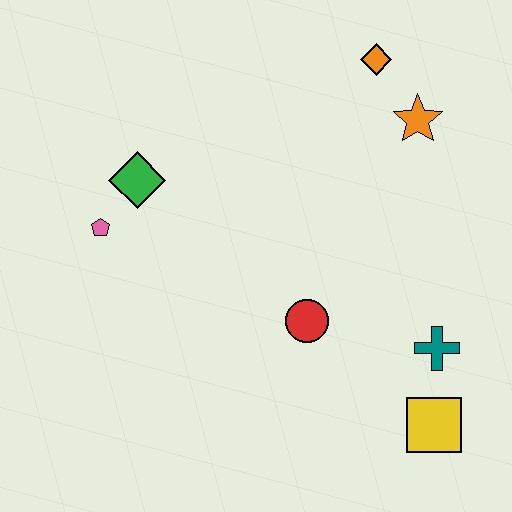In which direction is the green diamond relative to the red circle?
The green diamond is to the left of the red circle.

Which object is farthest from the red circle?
The orange diamond is farthest from the red circle.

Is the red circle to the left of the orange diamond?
Yes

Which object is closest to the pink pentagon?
The green diamond is closest to the pink pentagon.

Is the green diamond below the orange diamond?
Yes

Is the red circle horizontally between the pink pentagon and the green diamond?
No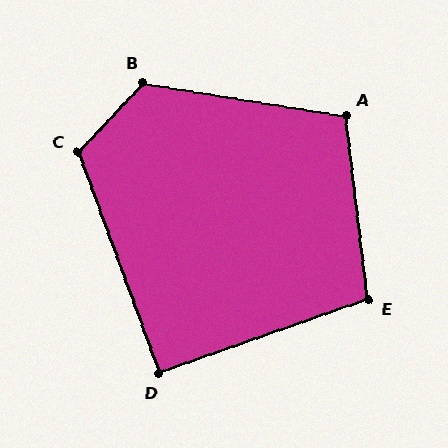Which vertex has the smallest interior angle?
D, at approximately 91 degrees.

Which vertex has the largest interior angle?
B, at approximately 124 degrees.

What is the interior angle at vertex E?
Approximately 102 degrees (obtuse).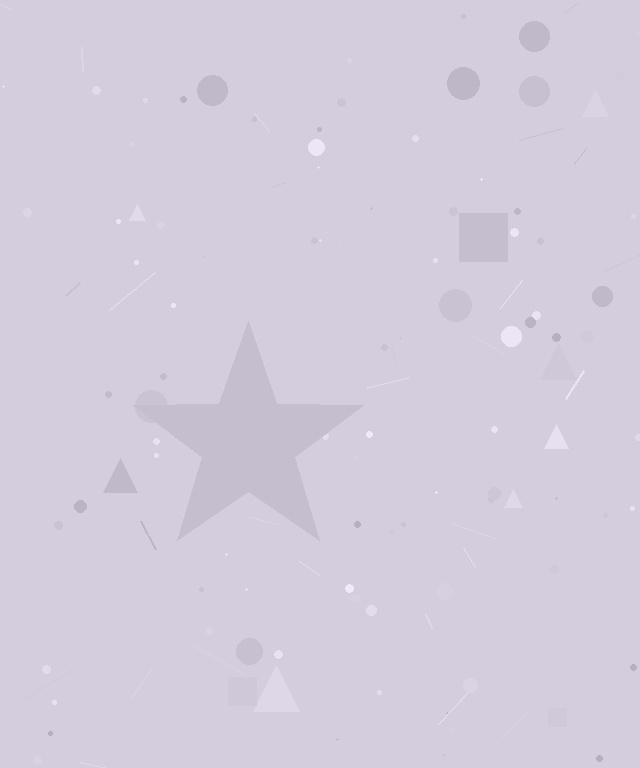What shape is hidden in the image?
A star is hidden in the image.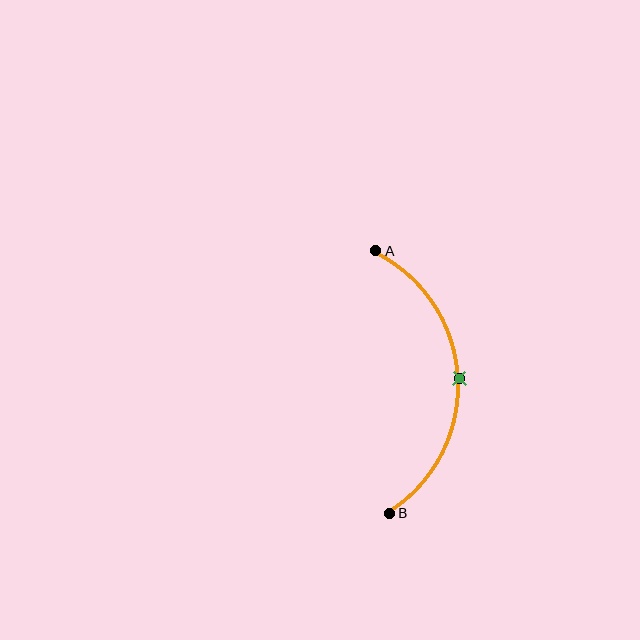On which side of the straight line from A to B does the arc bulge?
The arc bulges to the right of the straight line connecting A and B.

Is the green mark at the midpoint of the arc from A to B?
Yes. The green mark lies on the arc at equal arc-length from both A and B — it is the arc midpoint.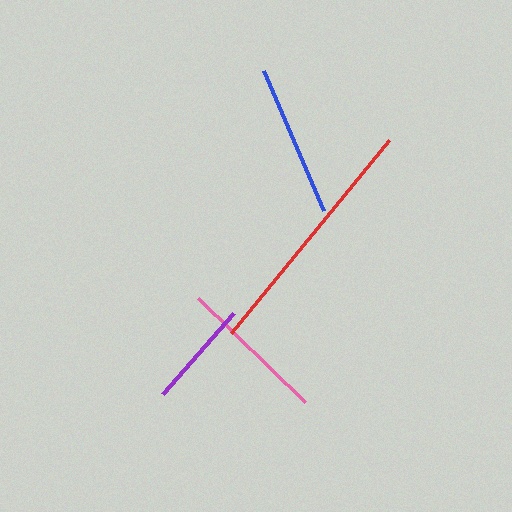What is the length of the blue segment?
The blue segment is approximately 152 pixels long.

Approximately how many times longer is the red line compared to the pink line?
The red line is approximately 1.7 times the length of the pink line.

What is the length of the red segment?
The red segment is approximately 249 pixels long.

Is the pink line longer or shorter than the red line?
The red line is longer than the pink line.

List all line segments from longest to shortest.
From longest to shortest: red, blue, pink, purple.